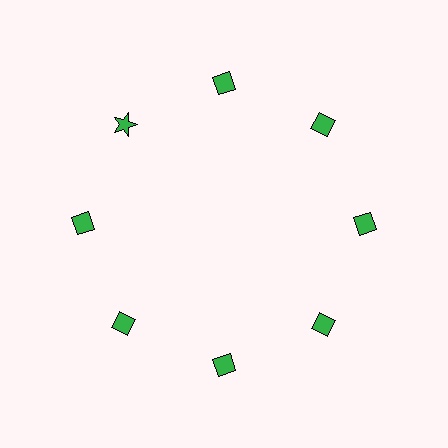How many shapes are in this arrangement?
There are 8 shapes arranged in a ring pattern.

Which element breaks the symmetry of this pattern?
The green star at roughly the 10 o'clock position breaks the symmetry. All other shapes are green diamonds.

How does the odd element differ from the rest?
It has a different shape: star instead of diamond.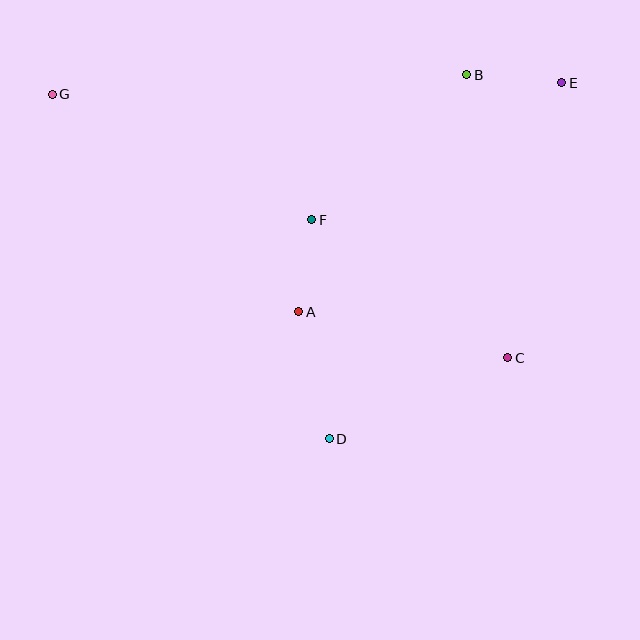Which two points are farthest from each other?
Points C and G are farthest from each other.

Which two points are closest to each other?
Points A and F are closest to each other.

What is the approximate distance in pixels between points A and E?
The distance between A and E is approximately 349 pixels.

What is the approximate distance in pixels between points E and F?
The distance between E and F is approximately 285 pixels.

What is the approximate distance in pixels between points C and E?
The distance between C and E is approximately 281 pixels.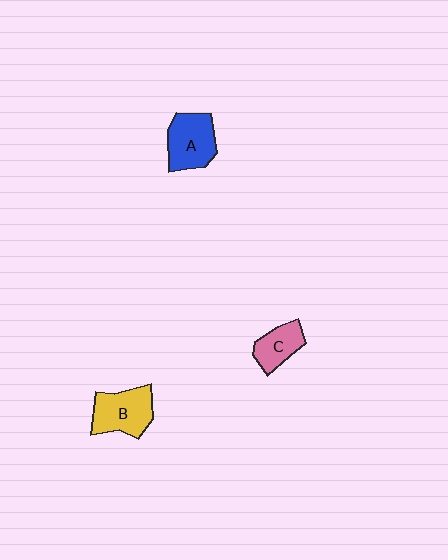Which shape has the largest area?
Shape B (yellow).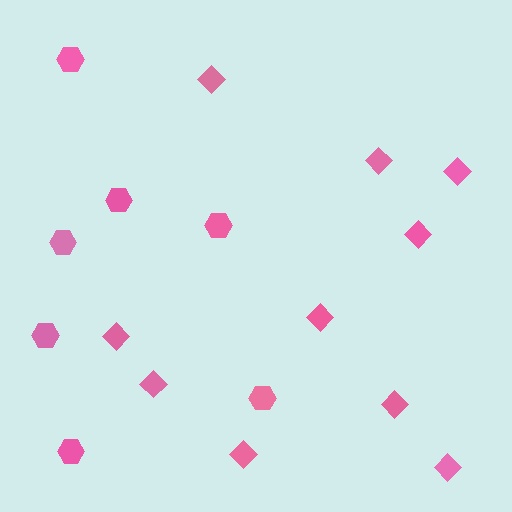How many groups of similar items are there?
There are 2 groups: one group of diamonds (10) and one group of hexagons (7).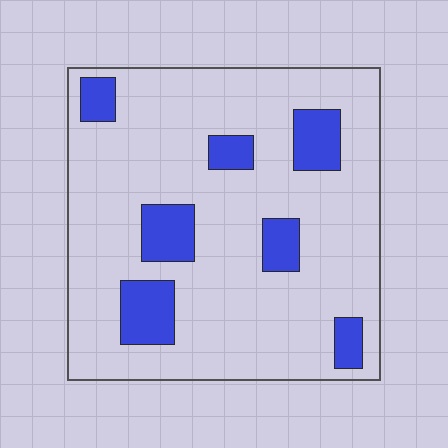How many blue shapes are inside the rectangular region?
7.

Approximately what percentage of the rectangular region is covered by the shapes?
Approximately 15%.